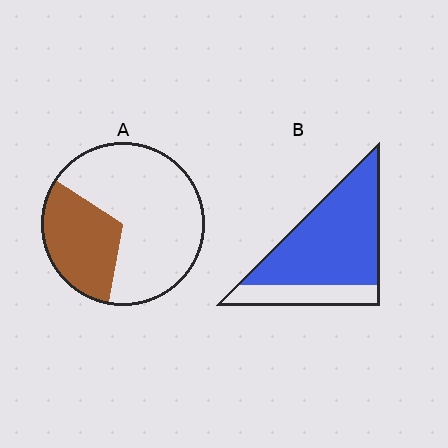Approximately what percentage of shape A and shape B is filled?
A is approximately 30% and B is approximately 75%.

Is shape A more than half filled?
No.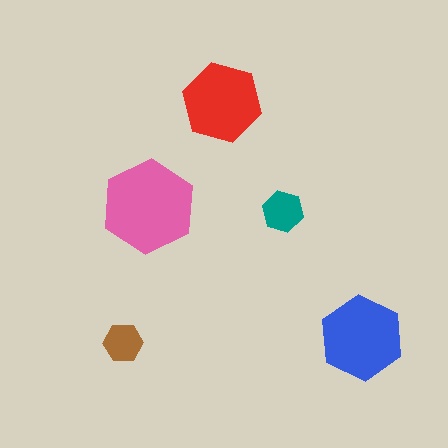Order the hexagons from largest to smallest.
the pink one, the blue one, the red one, the teal one, the brown one.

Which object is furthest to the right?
The blue hexagon is rightmost.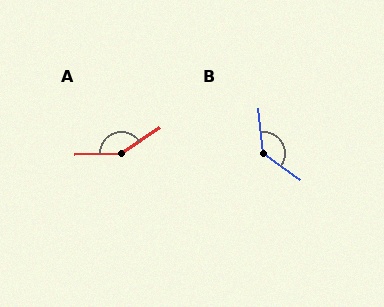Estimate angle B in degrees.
Approximately 131 degrees.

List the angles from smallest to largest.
B (131°), A (147°).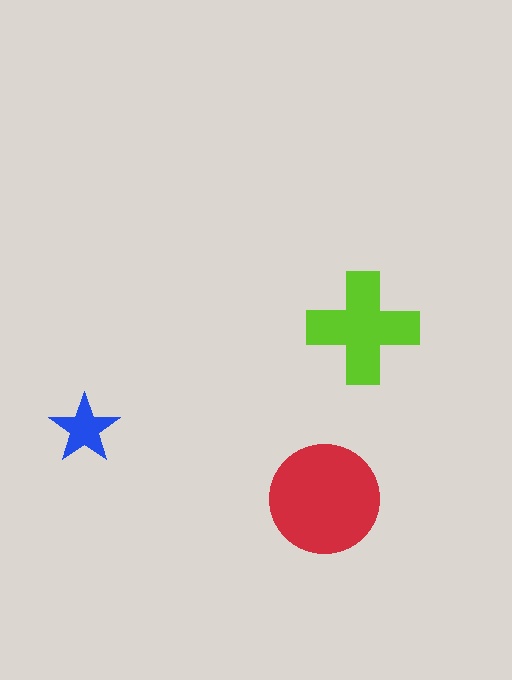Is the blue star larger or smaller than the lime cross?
Smaller.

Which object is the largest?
The red circle.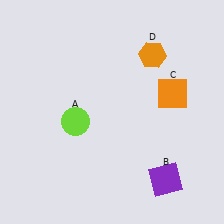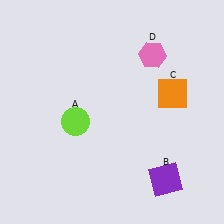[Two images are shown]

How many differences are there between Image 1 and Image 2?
There is 1 difference between the two images.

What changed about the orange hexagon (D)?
In Image 1, D is orange. In Image 2, it changed to pink.